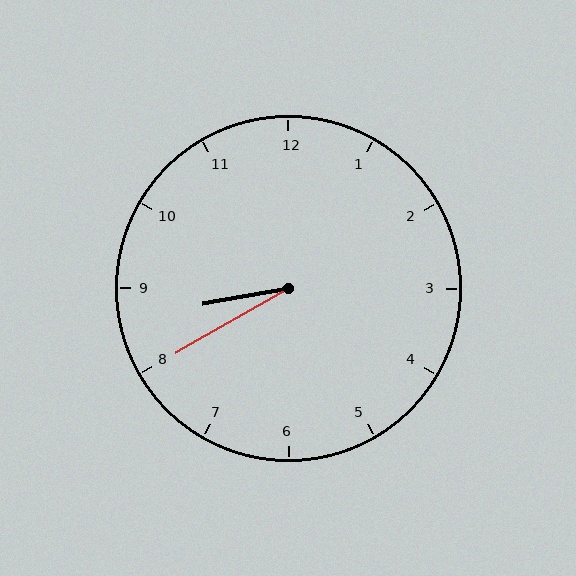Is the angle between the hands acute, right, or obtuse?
It is acute.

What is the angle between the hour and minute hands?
Approximately 20 degrees.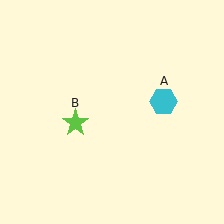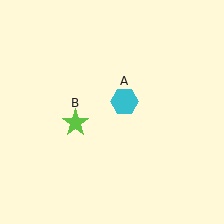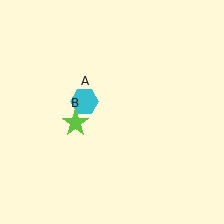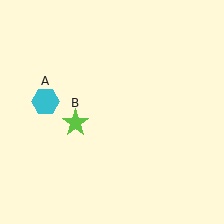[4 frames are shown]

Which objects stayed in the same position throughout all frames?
Lime star (object B) remained stationary.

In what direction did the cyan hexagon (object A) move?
The cyan hexagon (object A) moved left.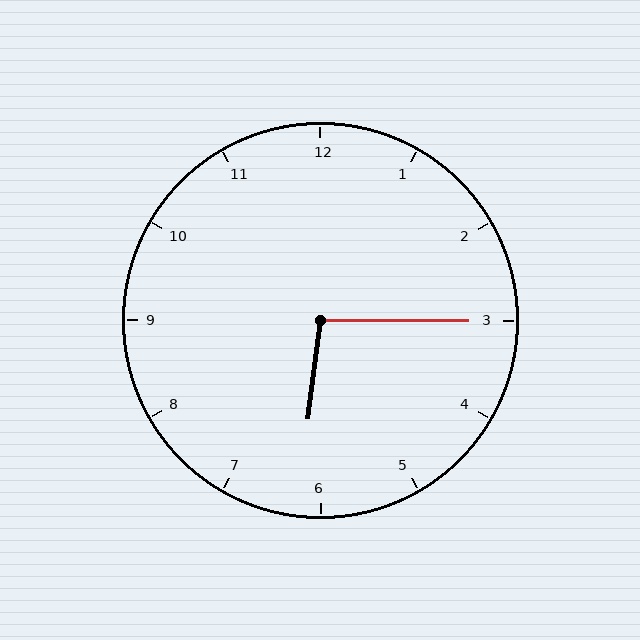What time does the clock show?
6:15.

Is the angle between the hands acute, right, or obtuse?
It is obtuse.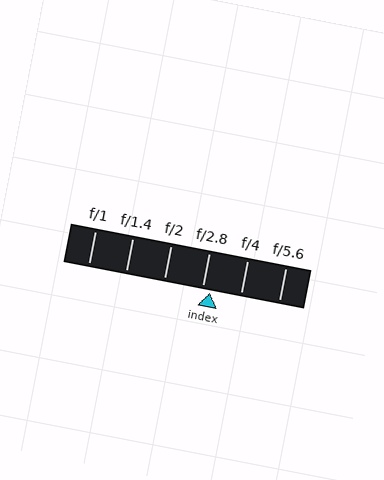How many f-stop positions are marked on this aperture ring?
There are 6 f-stop positions marked.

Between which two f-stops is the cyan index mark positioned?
The index mark is between f/2.8 and f/4.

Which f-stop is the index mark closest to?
The index mark is closest to f/2.8.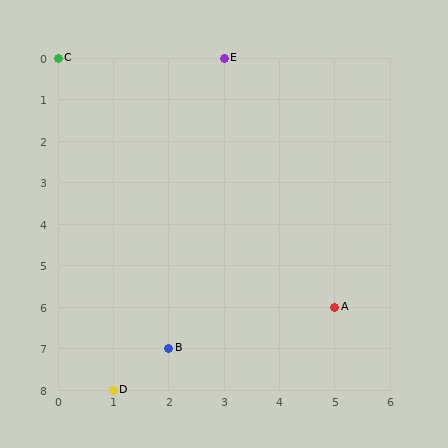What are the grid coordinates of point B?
Point B is at grid coordinates (2, 7).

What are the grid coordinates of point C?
Point C is at grid coordinates (0, 0).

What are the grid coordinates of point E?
Point E is at grid coordinates (3, 0).